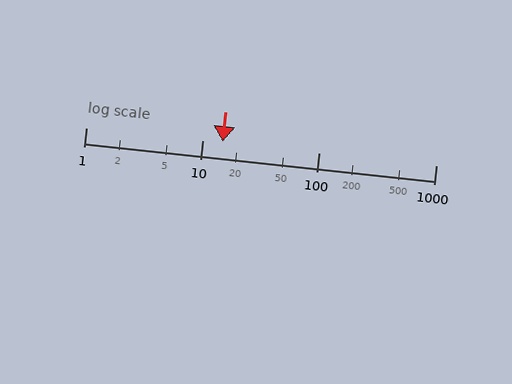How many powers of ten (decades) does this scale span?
The scale spans 3 decades, from 1 to 1000.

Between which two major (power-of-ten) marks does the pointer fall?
The pointer is between 10 and 100.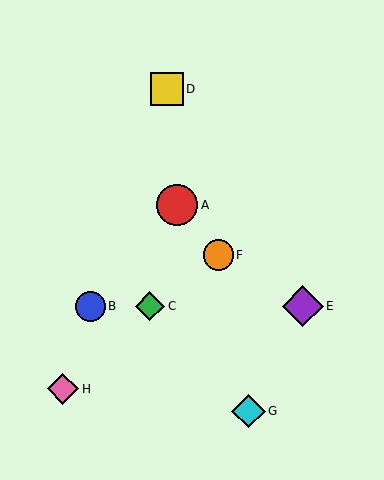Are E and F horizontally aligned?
No, E is at y≈306 and F is at y≈255.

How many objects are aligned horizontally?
3 objects (B, C, E) are aligned horizontally.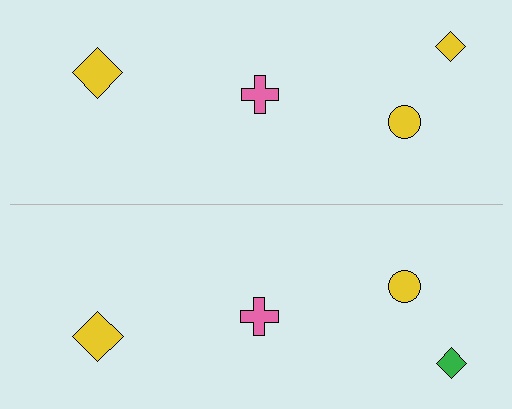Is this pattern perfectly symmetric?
No, the pattern is not perfectly symmetric. The green diamond on the bottom side breaks the symmetry — its mirror counterpart is yellow.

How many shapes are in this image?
There are 8 shapes in this image.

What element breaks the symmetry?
The green diamond on the bottom side breaks the symmetry — its mirror counterpart is yellow.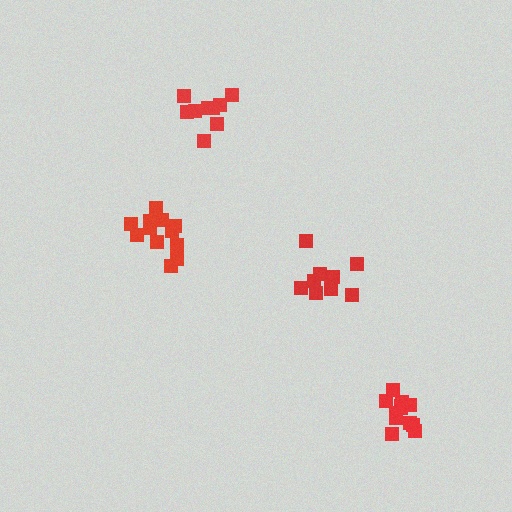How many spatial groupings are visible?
There are 4 spatial groupings.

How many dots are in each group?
Group 1: 9 dots, Group 2: 10 dots, Group 3: 13 dots, Group 4: 12 dots (44 total).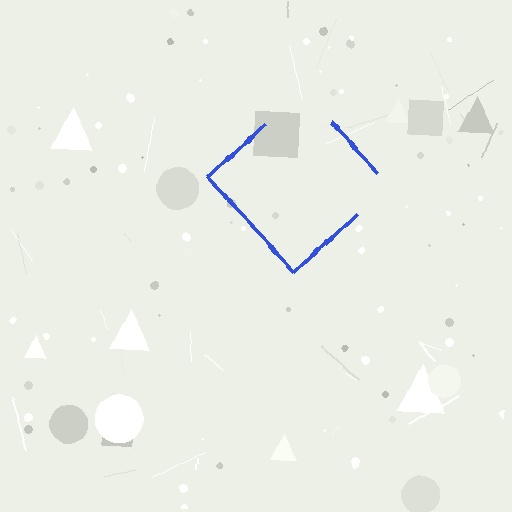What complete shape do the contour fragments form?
The contour fragments form a diamond.